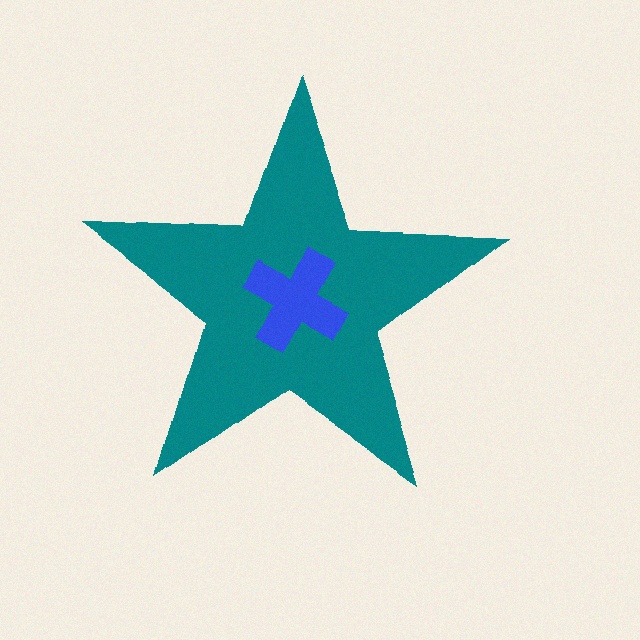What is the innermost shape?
The blue cross.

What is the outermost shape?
The teal star.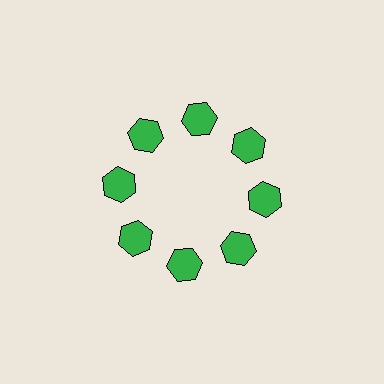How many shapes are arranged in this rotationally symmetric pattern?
There are 8 shapes, arranged in 8 groups of 1.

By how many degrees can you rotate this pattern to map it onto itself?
The pattern maps onto itself every 45 degrees of rotation.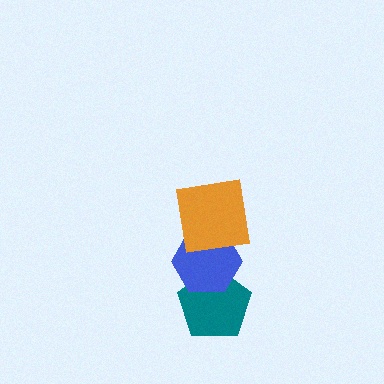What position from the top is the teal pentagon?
The teal pentagon is 3rd from the top.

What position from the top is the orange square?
The orange square is 1st from the top.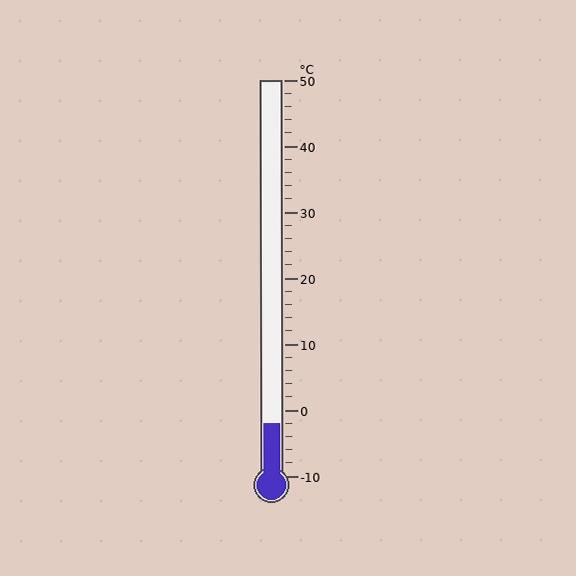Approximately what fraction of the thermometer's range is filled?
The thermometer is filled to approximately 15% of its range.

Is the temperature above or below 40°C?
The temperature is below 40°C.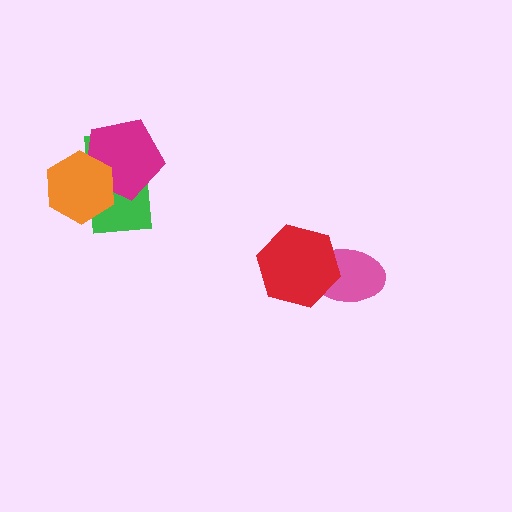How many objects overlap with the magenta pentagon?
2 objects overlap with the magenta pentagon.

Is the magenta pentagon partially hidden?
Yes, it is partially covered by another shape.